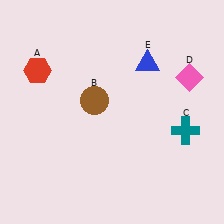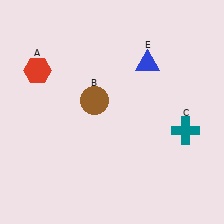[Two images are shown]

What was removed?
The pink diamond (D) was removed in Image 2.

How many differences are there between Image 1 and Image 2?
There is 1 difference between the two images.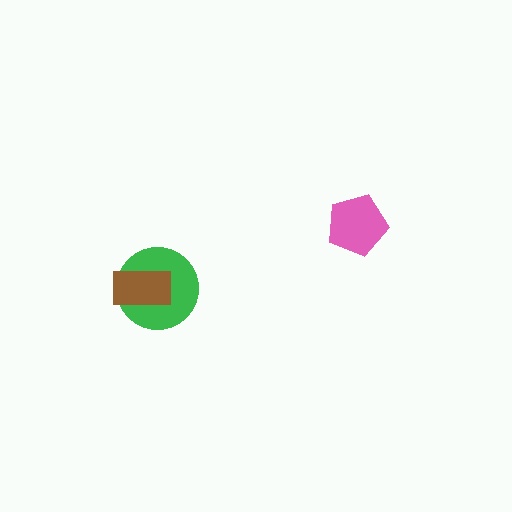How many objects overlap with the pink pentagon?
0 objects overlap with the pink pentagon.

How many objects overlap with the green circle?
1 object overlaps with the green circle.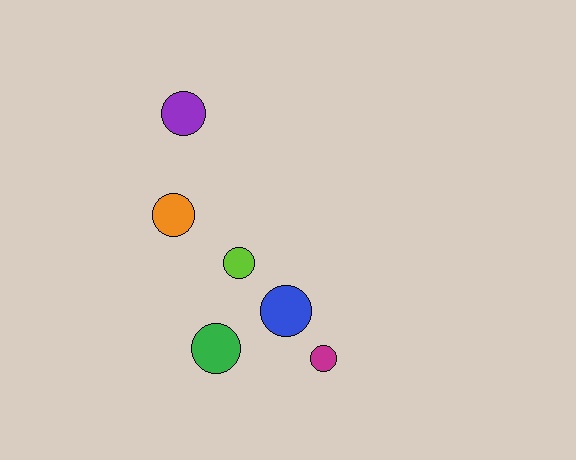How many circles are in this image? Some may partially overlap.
There are 6 circles.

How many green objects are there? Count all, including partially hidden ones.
There is 1 green object.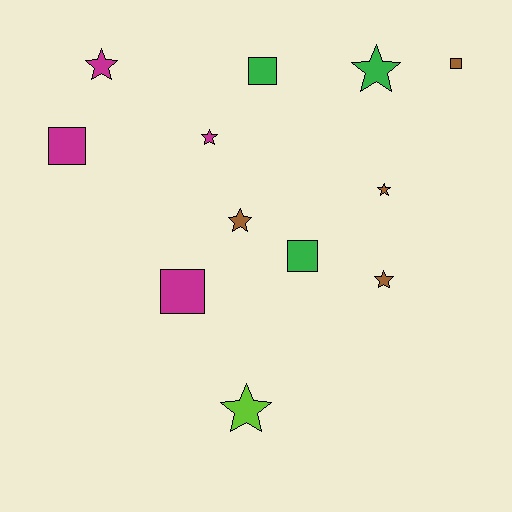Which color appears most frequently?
Magenta, with 4 objects.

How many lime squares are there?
There are no lime squares.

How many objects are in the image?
There are 12 objects.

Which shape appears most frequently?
Star, with 7 objects.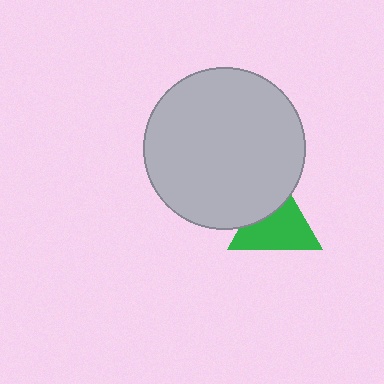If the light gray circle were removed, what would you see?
You would see the complete green triangle.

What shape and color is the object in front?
The object in front is a light gray circle.